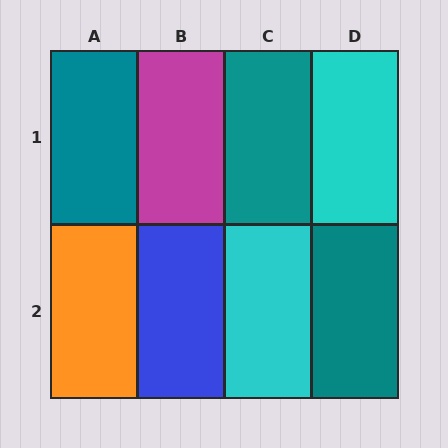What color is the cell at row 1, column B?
Magenta.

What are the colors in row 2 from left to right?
Orange, blue, cyan, teal.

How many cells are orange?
1 cell is orange.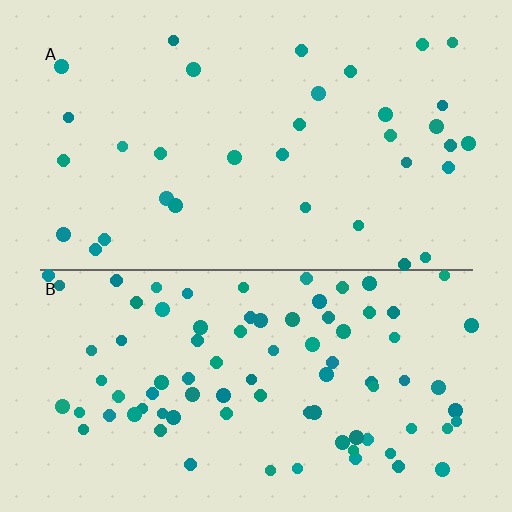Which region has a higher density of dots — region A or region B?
B (the bottom).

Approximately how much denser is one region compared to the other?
Approximately 2.6× — region B over region A.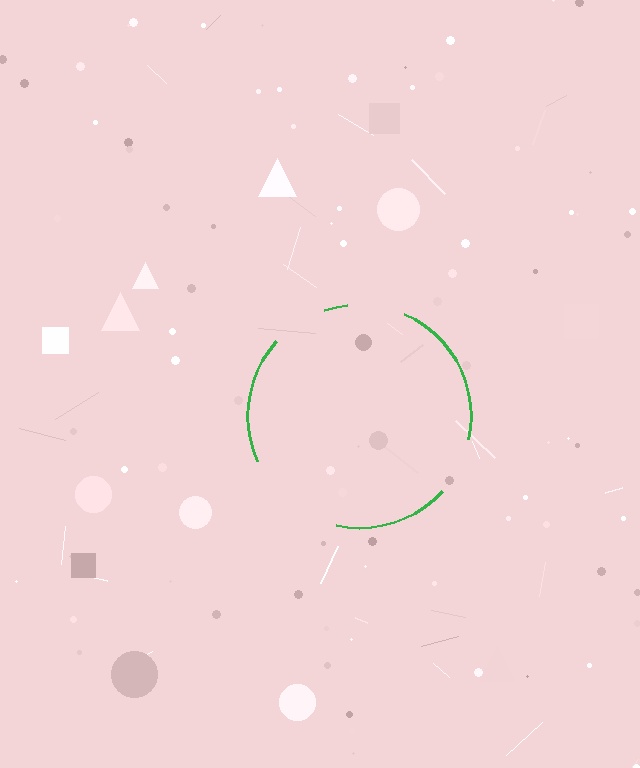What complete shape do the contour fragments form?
The contour fragments form a circle.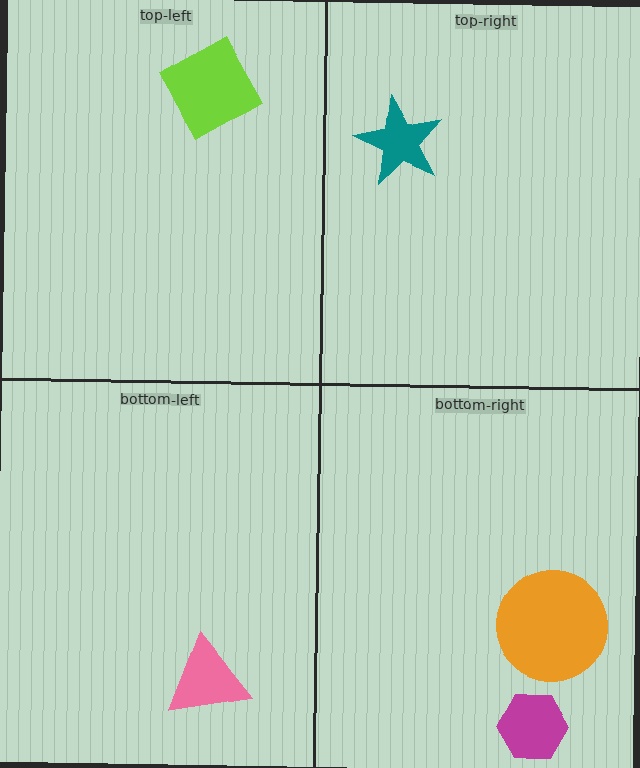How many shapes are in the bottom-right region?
2.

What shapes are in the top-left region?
The lime square.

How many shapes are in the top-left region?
1.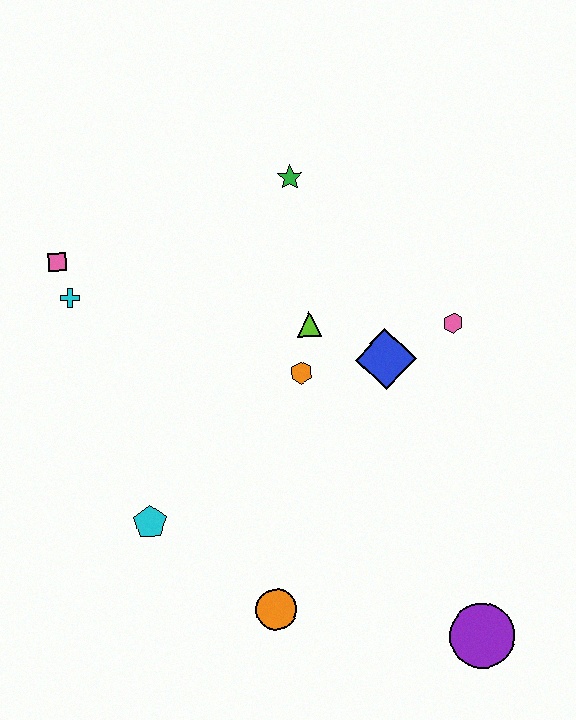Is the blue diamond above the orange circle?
Yes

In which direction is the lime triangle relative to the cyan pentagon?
The lime triangle is above the cyan pentagon.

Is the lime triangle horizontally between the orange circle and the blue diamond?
Yes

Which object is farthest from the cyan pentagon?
The green star is farthest from the cyan pentagon.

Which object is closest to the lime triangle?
The orange hexagon is closest to the lime triangle.